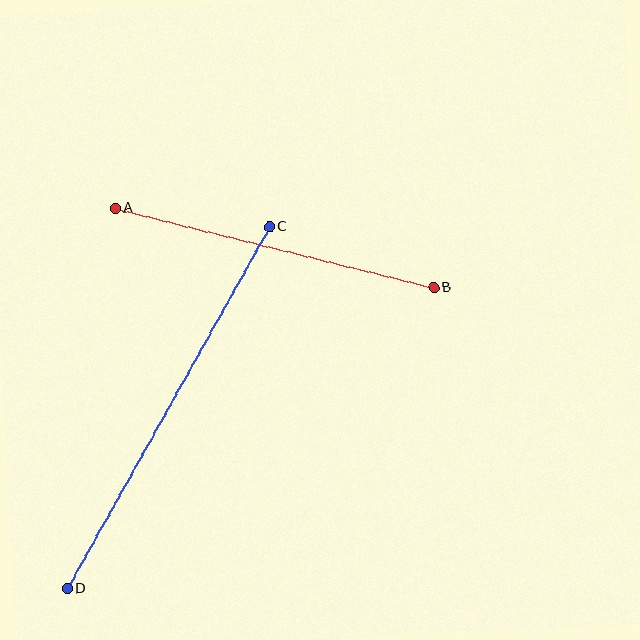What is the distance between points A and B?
The distance is approximately 328 pixels.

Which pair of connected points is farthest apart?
Points C and D are farthest apart.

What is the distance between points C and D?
The distance is approximately 415 pixels.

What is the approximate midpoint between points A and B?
The midpoint is at approximately (275, 248) pixels.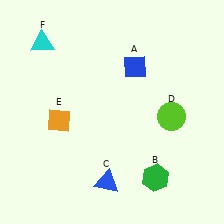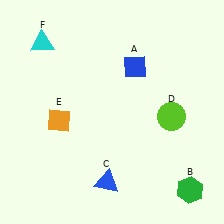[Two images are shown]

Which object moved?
The green hexagon (B) moved right.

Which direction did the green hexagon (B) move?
The green hexagon (B) moved right.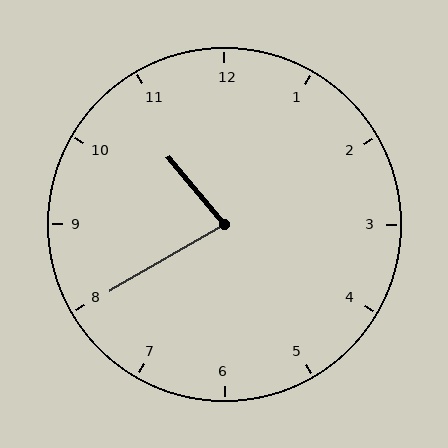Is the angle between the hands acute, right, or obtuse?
It is acute.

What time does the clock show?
10:40.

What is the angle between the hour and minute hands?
Approximately 80 degrees.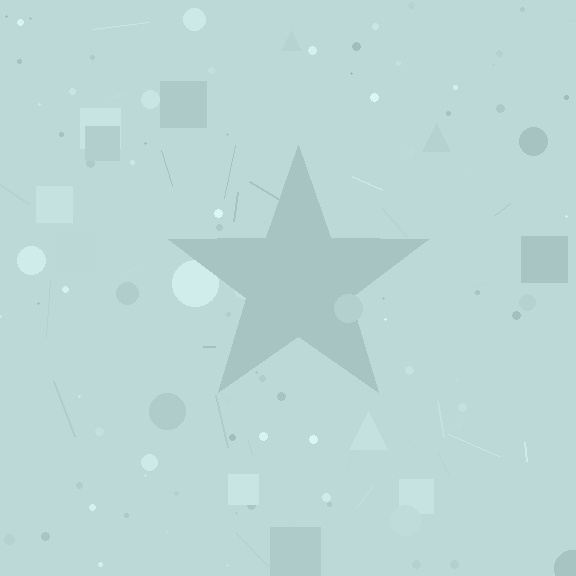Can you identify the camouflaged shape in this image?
The camouflaged shape is a star.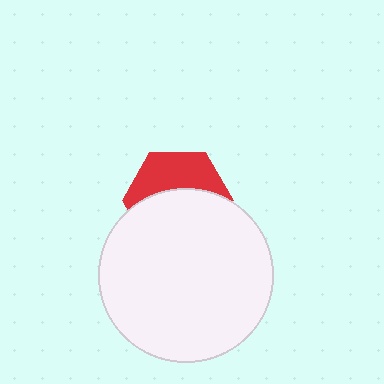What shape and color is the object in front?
The object in front is a white circle.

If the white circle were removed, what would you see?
You would see the complete red hexagon.